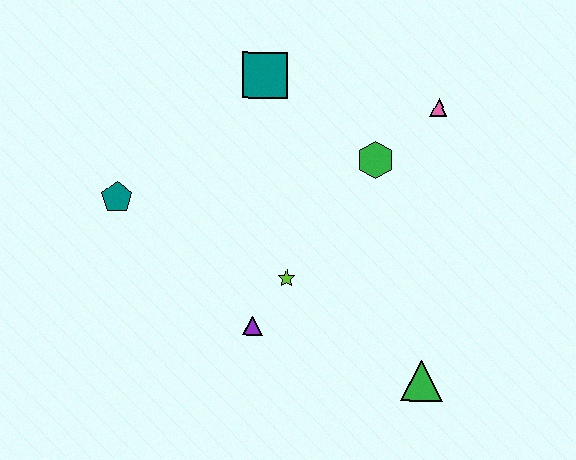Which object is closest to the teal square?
The green hexagon is closest to the teal square.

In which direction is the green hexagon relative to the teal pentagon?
The green hexagon is to the right of the teal pentagon.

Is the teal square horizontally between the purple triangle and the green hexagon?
Yes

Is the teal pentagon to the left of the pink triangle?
Yes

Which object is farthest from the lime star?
The pink triangle is farthest from the lime star.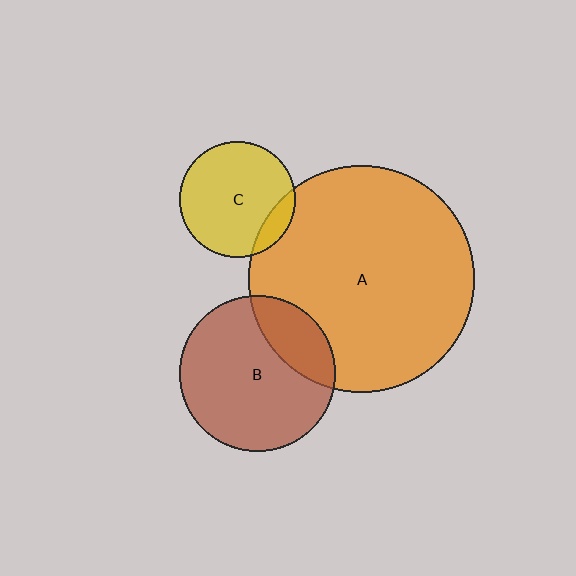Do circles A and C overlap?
Yes.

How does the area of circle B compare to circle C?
Approximately 1.8 times.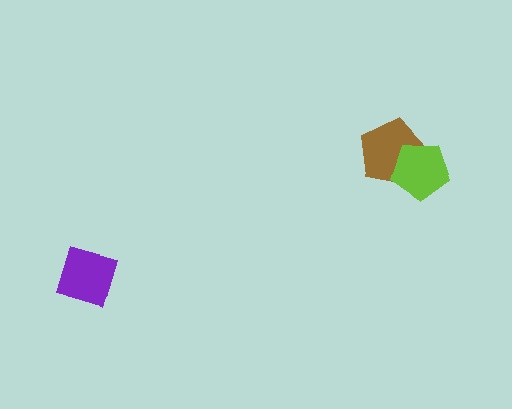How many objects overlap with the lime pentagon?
1 object overlaps with the lime pentagon.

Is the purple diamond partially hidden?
No, no other shape covers it.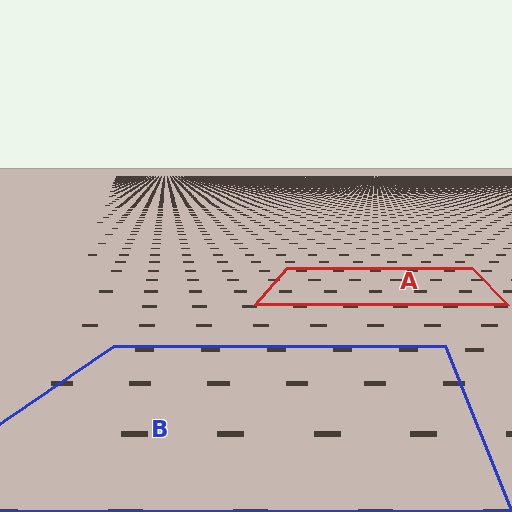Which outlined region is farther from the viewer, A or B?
Region A is farther from the viewer — the texture elements inside it appear smaller and more densely packed.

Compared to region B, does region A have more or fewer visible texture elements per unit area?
Region A has more texture elements per unit area — they are packed more densely because it is farther away.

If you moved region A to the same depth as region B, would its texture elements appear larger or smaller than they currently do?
They would appear larger. At a closer depth, the same texture elements are projected at a bigger on-screen size.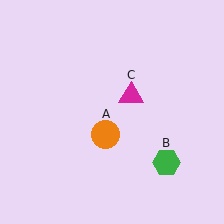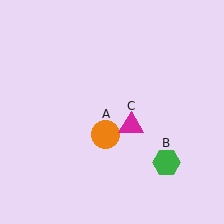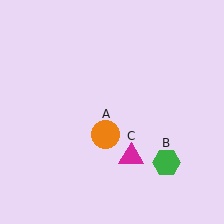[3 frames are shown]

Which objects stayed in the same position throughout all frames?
Orange circle (object A) and green hexagon (object B) remained stationary.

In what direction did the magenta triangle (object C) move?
The magenta triangle (object C) moved down.